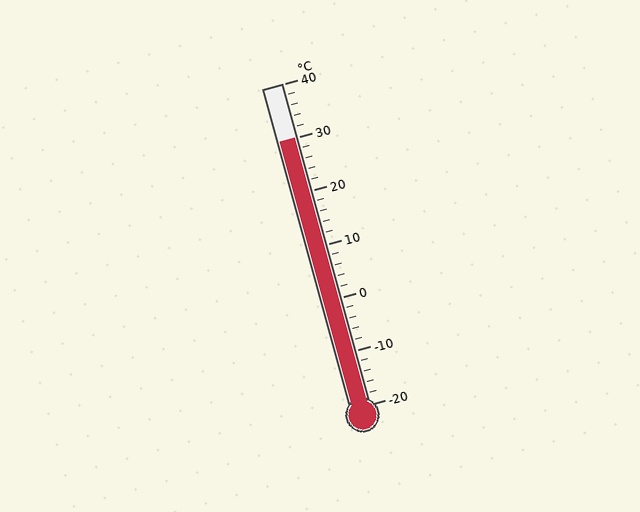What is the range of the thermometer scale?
The thermometer scale ranges from -20°C to 40°C.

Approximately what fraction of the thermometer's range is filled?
The thermometer is filled to approximately 85% of its range.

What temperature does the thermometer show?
The thermometer shows approximately 30°C.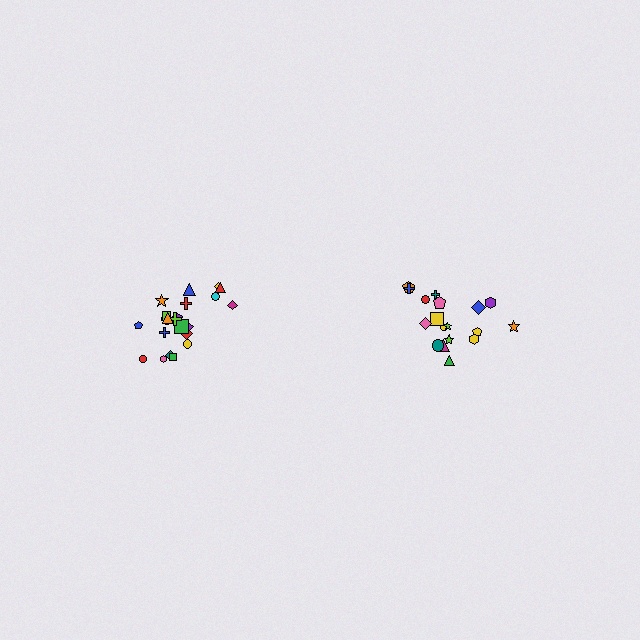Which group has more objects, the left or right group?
The left group.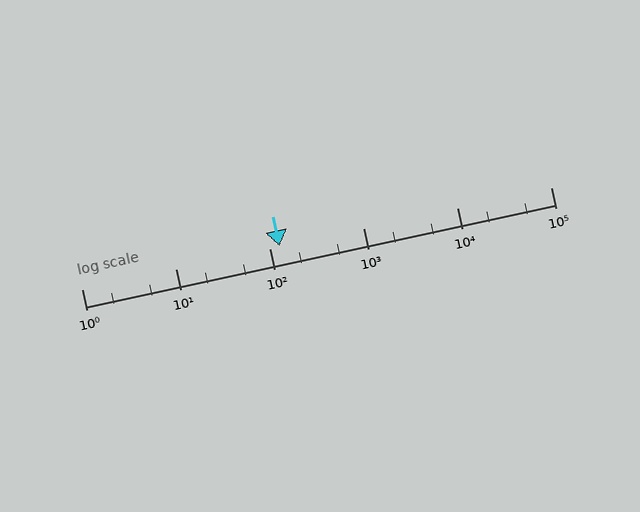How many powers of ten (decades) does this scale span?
The scale spans 5 decades, from 1 to 100000.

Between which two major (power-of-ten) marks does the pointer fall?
The pointer is between 100 and 1000.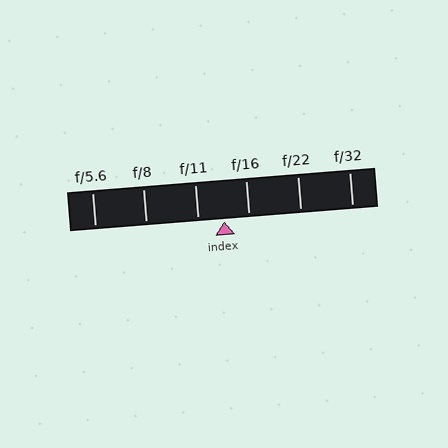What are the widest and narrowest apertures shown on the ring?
The widest aperture shown is f/5.6 and the narrowest is f/32.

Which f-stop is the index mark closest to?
The index mark is closest to f/16.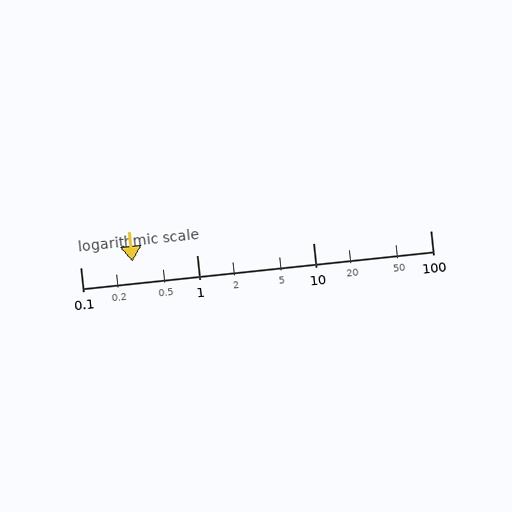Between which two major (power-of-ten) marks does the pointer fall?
The pointer is between 0.1 and 1.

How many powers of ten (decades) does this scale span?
The scale spans 3 decades, from 0.1 to 100.